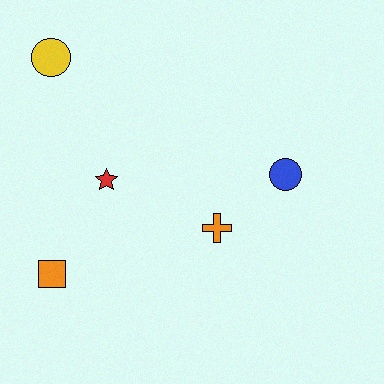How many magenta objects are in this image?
There are no magenta objects.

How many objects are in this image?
There are 5 objects.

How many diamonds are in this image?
There are no diamonds.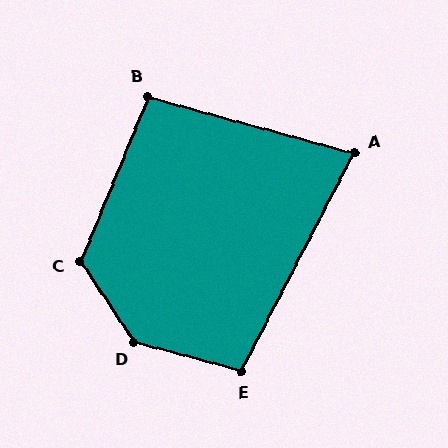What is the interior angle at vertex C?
Approximately 124 degrees (obtuse).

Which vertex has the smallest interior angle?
A, at approximately 78 degrees.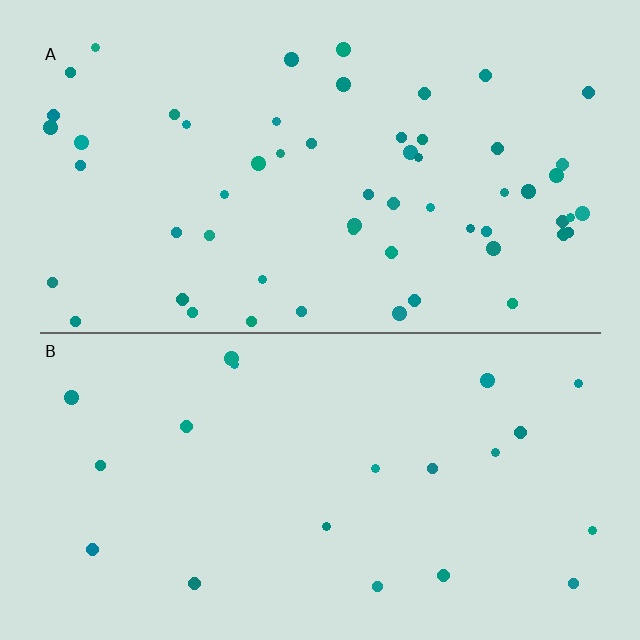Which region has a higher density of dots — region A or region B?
A (the top).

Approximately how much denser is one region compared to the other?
Approximately 2.7× — region A over region B.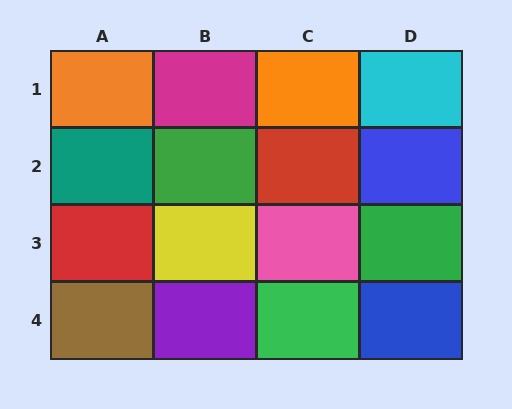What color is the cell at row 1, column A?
Orange.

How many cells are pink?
1 cell is pink.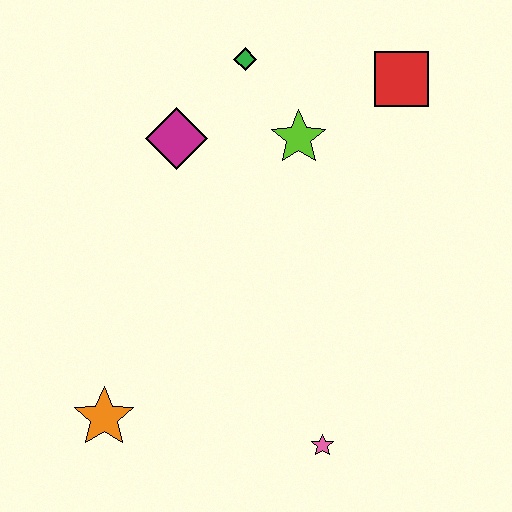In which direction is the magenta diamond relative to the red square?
The magenta diamond is to the left of the red square.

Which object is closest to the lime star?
The green diamond is closest to the lime star.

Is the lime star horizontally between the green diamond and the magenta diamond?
No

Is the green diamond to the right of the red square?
No